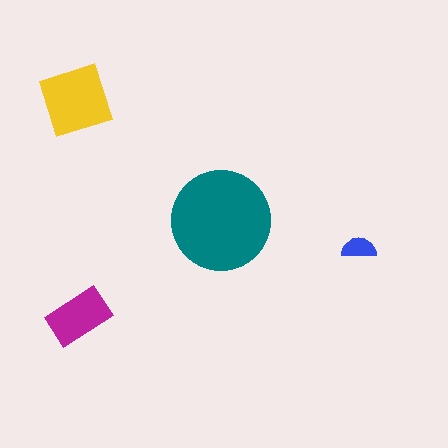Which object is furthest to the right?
The blue semicircle is rightmost.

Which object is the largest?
The teal circle.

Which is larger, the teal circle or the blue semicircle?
The teal circle.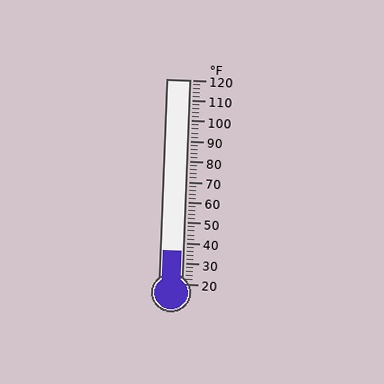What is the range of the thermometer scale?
The thermometer scale ranges from 20°F to 120°F.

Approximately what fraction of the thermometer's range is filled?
The thermometer is filled to approximately 15% of its range.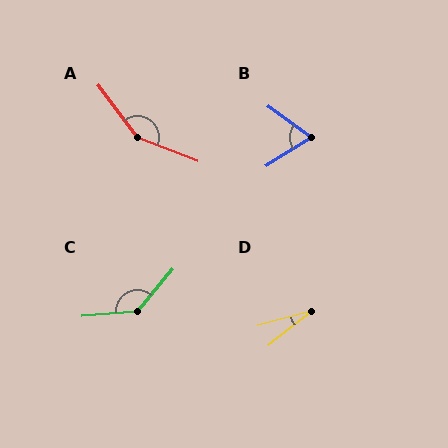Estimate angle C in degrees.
Approximately 134 degrees.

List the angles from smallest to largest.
D (24°), B (68°), C (134°), A (149°).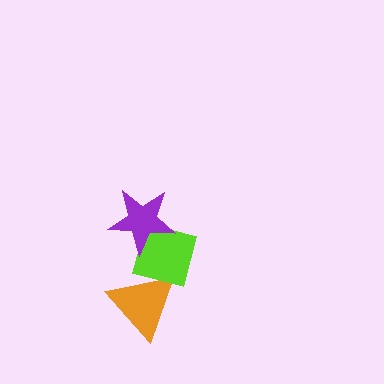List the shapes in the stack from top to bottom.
From top to bottom: the purple star, the lime square, the orange triangle.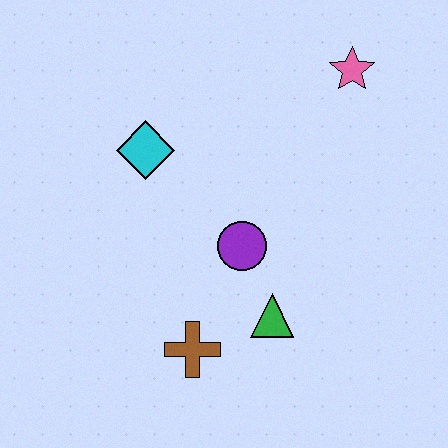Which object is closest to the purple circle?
The green triangle is closest to the purple circle.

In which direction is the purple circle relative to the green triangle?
The purple circle is above the green triangle.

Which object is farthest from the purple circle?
The pink star is farthest from the purple circle.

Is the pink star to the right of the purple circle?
Yes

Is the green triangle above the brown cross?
Yes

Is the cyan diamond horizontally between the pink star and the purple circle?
No